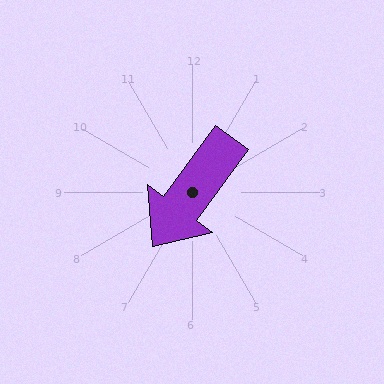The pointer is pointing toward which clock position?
Roughly 7 o'clock.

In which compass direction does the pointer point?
Southwest.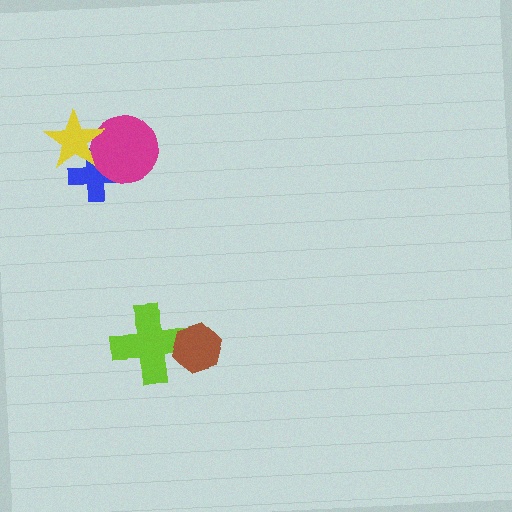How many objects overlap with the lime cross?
1 object overlaps with the lime cross.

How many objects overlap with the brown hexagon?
1 object overlaps with the brown hexagon.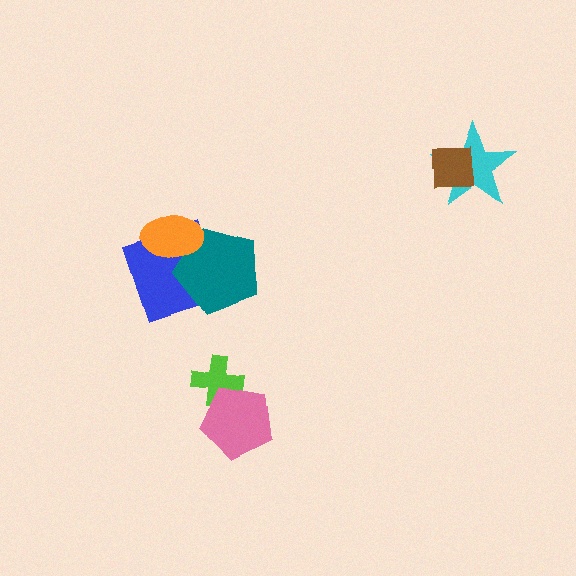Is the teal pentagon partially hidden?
Yes, it is partially covered by another shape.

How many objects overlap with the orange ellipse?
2 objects overlap with the orange ellipse.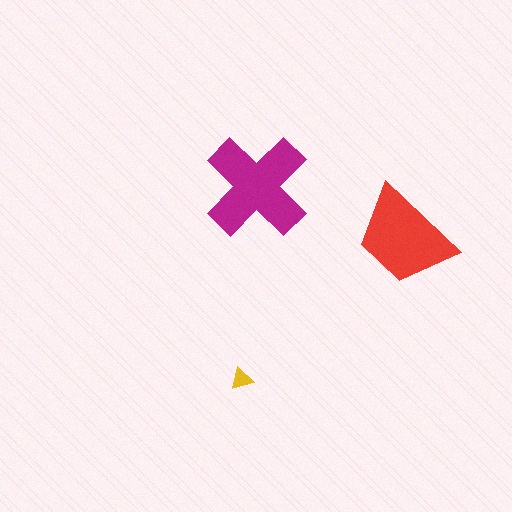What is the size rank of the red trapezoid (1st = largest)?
2nd.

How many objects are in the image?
There are 3 objects in the image.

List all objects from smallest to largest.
The yellow triangle, the red trapezoid, the magenta cross.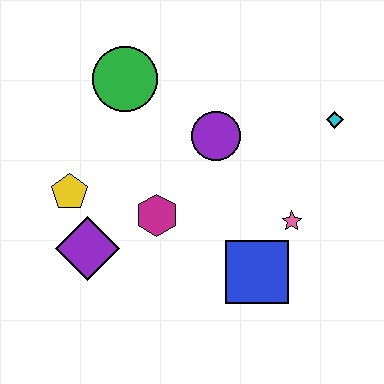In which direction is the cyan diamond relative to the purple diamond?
The cyan diamond is to the right of the purple diamond.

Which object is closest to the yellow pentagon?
The purple diamond is closest to the yellow pentagon.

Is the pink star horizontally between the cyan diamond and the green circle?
Yes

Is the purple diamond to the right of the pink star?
No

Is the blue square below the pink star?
Yes